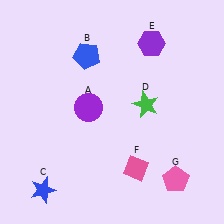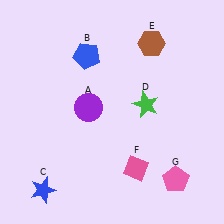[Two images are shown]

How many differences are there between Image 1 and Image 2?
There is 1 difference between the two images.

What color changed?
The hexagon (E) changed from purple in Image 1 to brown in Image 2.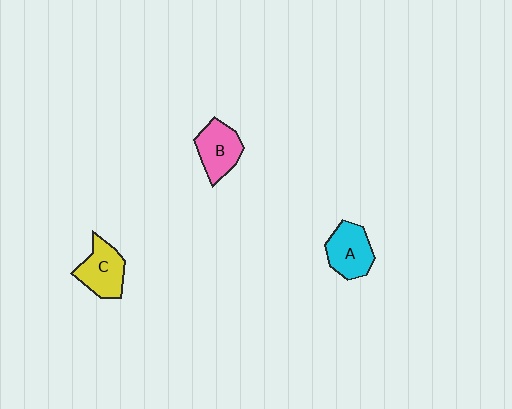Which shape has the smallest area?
Shape B (pink).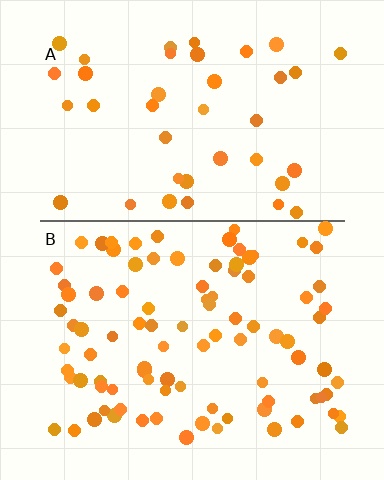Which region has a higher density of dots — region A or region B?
B (the bottom).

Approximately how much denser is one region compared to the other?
Approximately 2.3× — region B over region A.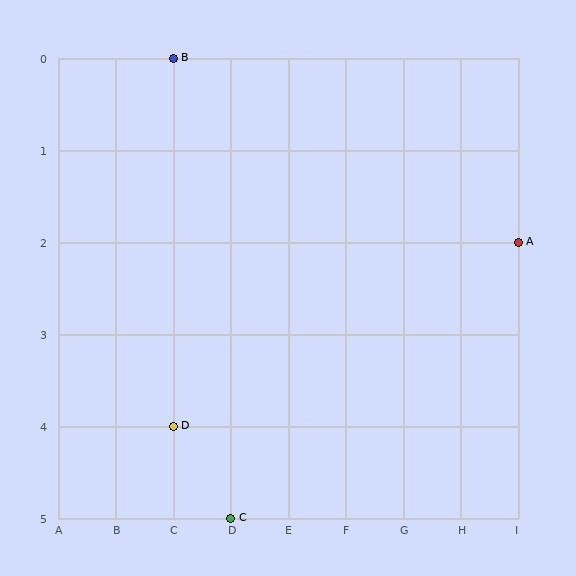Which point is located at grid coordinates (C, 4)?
Point D is at (C, 4).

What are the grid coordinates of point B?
Point B is at grid coordinates (C, 0).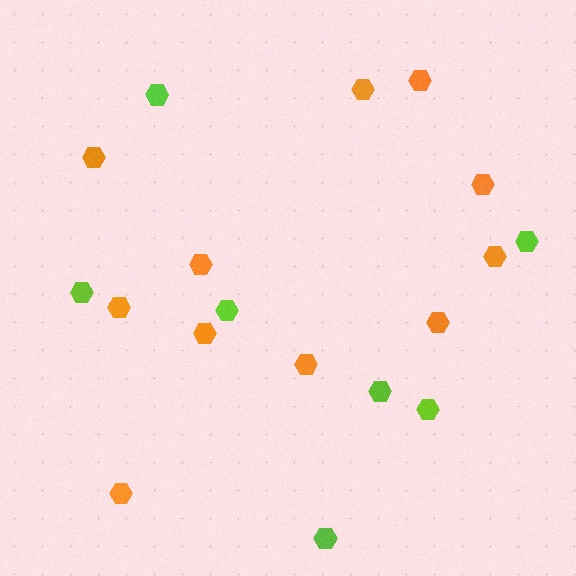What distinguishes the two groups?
There are 2 groups: one group of orange hexagons (11) and one group of lime hexagons (7).